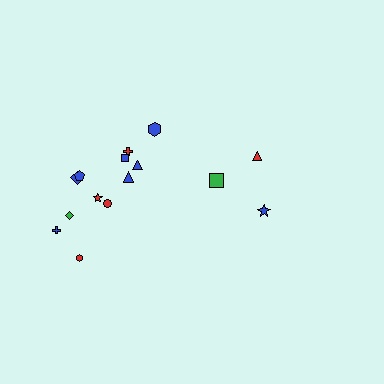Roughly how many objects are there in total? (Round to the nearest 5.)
Roughly 15 objects in total.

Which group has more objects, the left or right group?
The left group.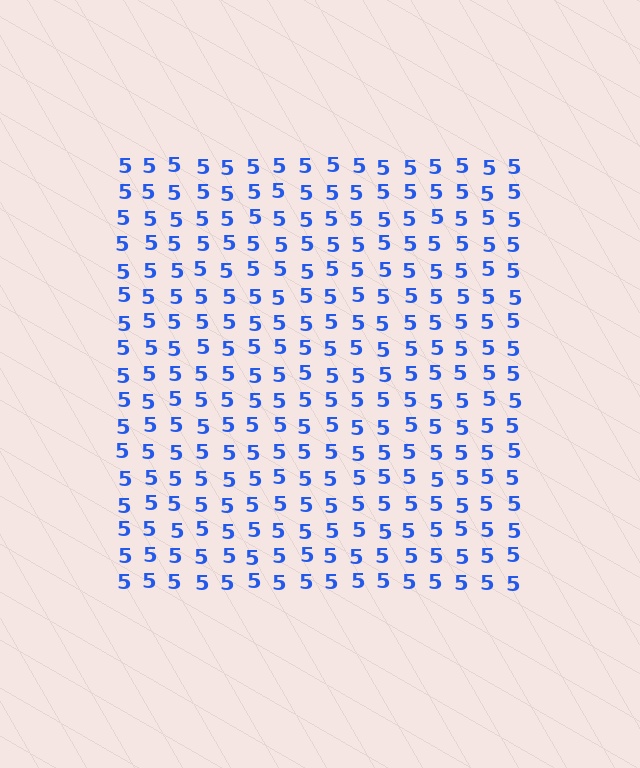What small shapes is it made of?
It is made of small digit 5's.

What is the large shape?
The large shape is a square.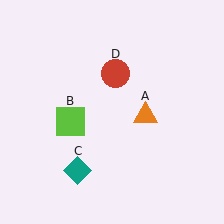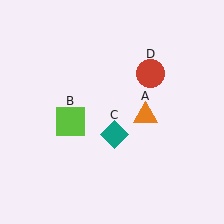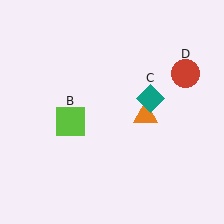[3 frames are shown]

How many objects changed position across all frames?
2 objects changed position: teal diamond (object C), red circle (object D).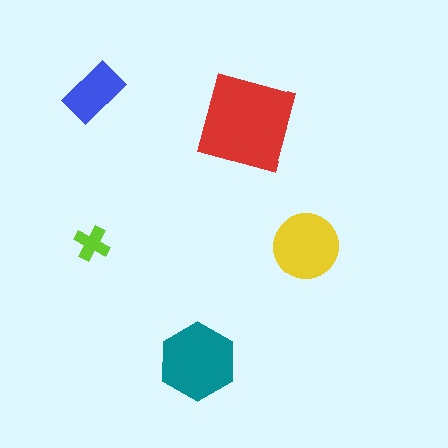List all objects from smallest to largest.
The lime cross, the blue rectangle, the yellow circle, the teal hexagon, the red square.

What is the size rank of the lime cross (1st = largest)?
5th.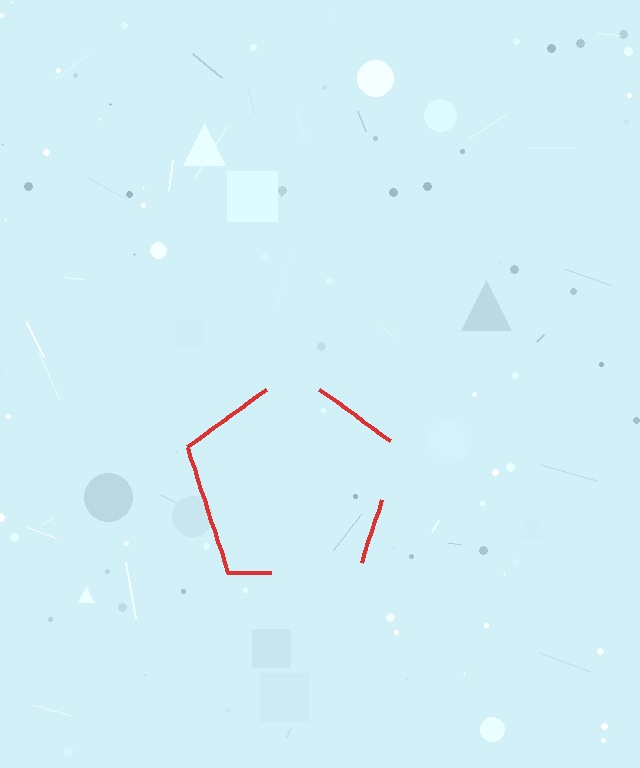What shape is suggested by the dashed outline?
The dashed outline suggests a pentagon.